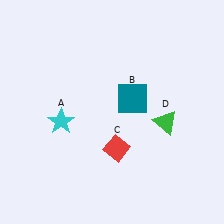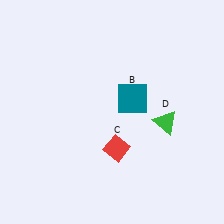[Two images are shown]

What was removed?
The cyan star (A) was removed in Image 2.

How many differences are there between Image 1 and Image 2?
There is 1 difference between the two images.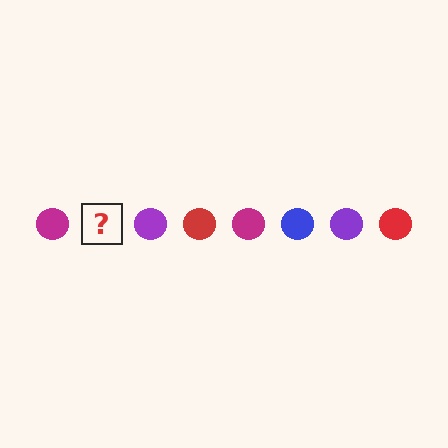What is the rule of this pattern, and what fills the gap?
The rule is that the pattern cycles through magenta, blue, purple, red circles. The gap should be filled with a blue circle.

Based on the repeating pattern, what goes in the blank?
The blank should be a blue circle.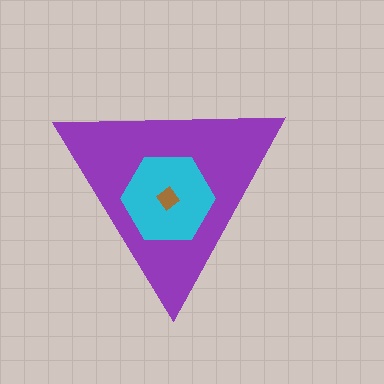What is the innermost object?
The brown diamond.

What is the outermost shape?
The purple triangle.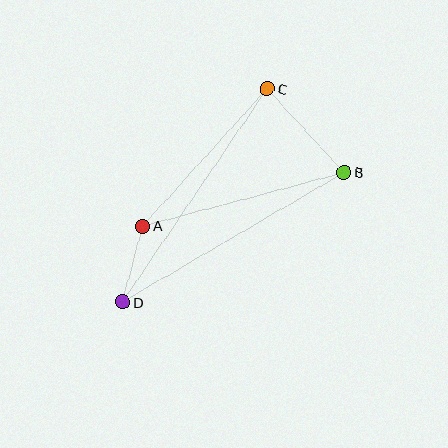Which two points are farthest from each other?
Points C and D are farthest from each other.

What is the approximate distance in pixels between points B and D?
The distance between B and D is approximately 257 pixels.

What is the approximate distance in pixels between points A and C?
The distance between A and C is approximately 185 pixels.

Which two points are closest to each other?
Points A and D are closest to each other.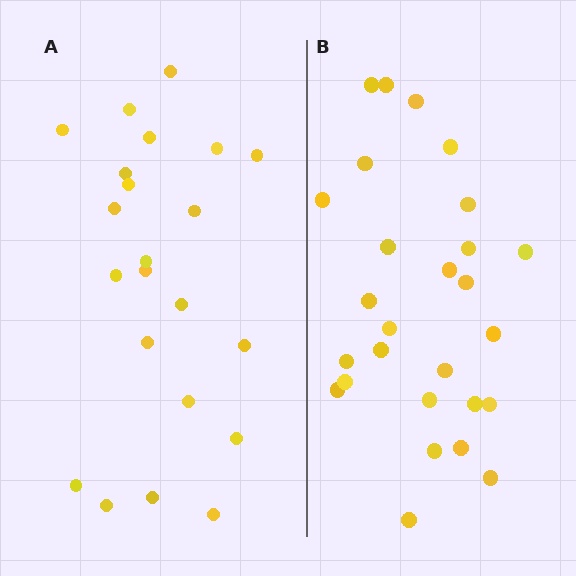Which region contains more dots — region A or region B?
Region B (the right region) has more dots.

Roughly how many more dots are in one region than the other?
Region B has about 5 more dots than region A.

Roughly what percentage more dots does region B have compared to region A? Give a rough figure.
About 25% more.